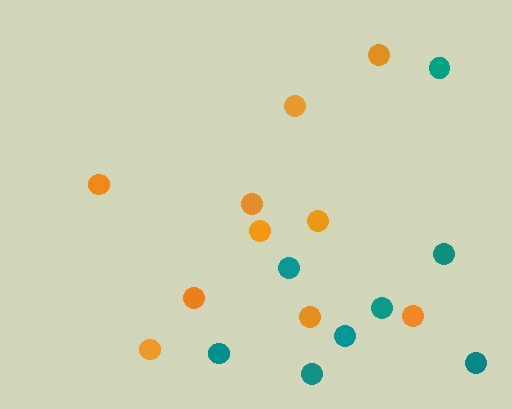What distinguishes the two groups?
There are 2 groups: one group of teal circles (8) and one group of orange circles (10).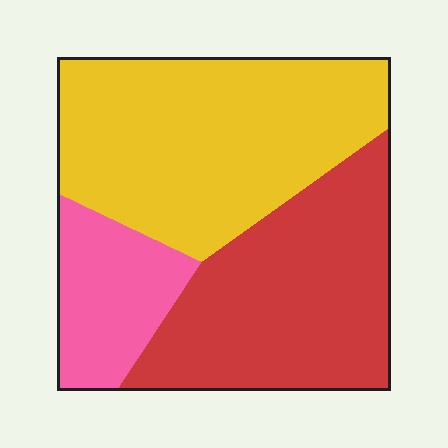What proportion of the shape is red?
Red takes up about three eighths (3/8) of the shape.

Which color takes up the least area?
Pink, at roughly 15%.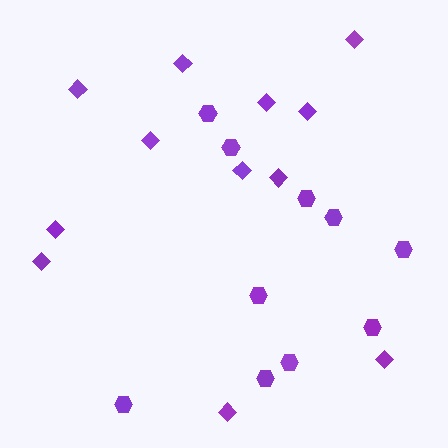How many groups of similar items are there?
There are 2 groups: one group of hexagons (10) and one group of diamonds (12).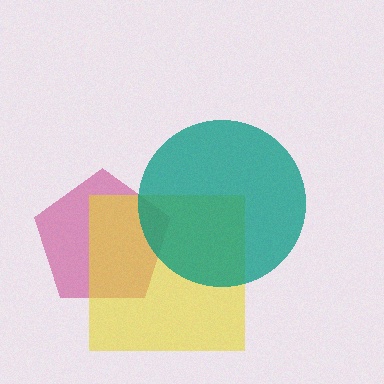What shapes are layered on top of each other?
The layered shapes are: a magenta pentagon, a yellow square, a teal circle.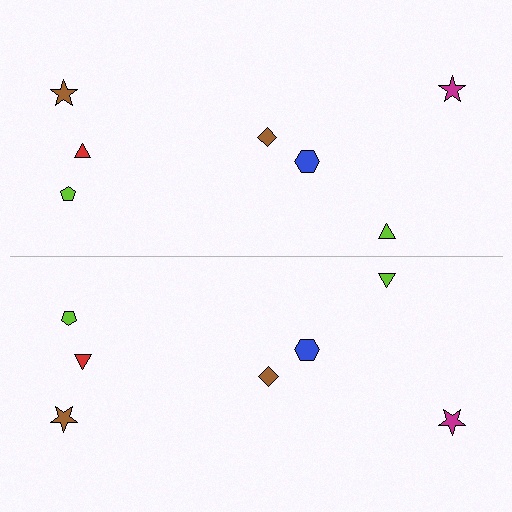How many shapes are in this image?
There are 14 shapes in this image.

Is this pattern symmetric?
Yes, this pattern has bilateral (reflection) symmetry.